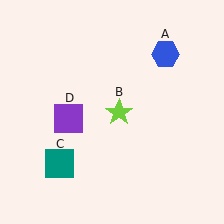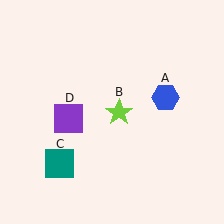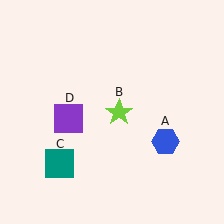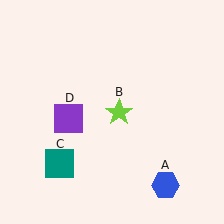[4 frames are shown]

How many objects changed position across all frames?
1 object changed position: blue hexagon (object A).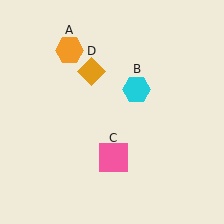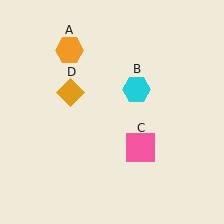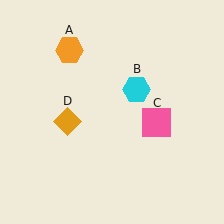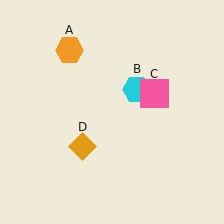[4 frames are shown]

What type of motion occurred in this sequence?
The pink square (object C), orange diamond (object D) rotated counterclockwise around the center of the scene.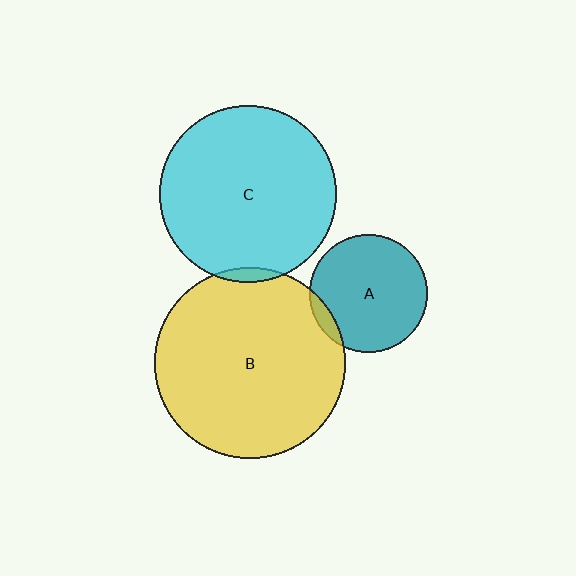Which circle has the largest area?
Circle B (yellow).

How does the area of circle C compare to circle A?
Approximately 2.3 times.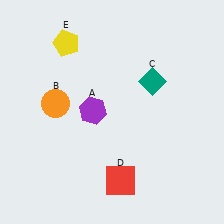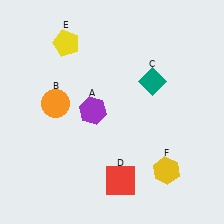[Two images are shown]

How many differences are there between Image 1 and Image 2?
There is 1 difference between the two images.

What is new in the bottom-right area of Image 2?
A yellow hexagon (F) was added in the bottom-right area of Image 2.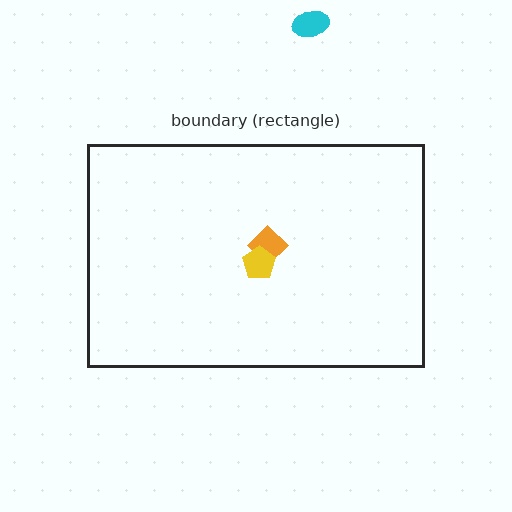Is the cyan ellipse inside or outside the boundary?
Outside.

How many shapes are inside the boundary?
2 inside, 1 outside.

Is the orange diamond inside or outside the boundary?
Inside.